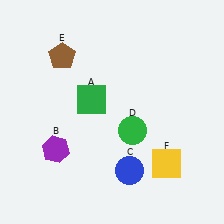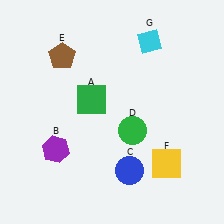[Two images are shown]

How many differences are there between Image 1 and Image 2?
There is 1 difference between the two images.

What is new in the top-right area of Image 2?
A cyan diamond (G) was added in the top-right area of Image 2.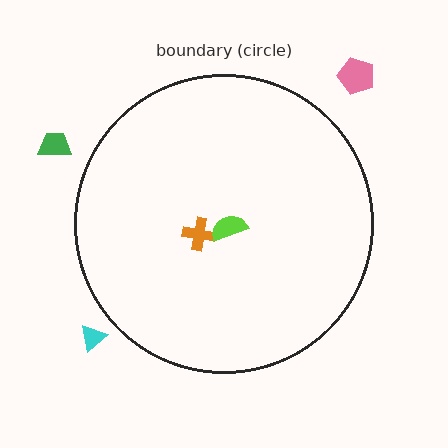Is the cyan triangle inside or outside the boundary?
Outside.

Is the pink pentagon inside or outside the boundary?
Outside.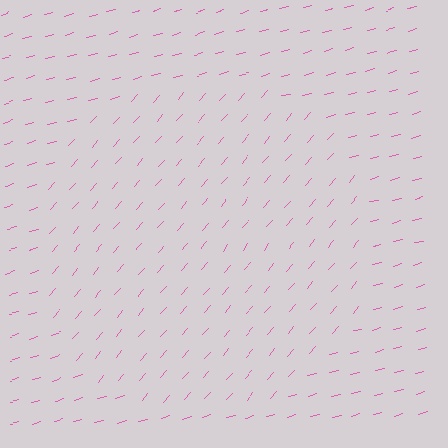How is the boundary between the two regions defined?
The boundary is defined purely by a change in line orientation (approximately 34 degrees difference). All lines are the same color and thickness.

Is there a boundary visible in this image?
Yes, there is a texture boundary formed by a change in line orientation.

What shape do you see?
I see a circle.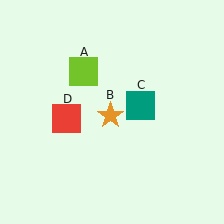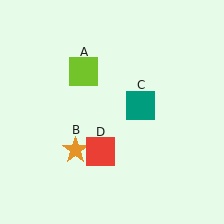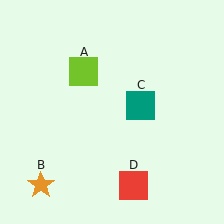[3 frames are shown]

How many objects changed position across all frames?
2 objects changed position: orange star (object B), red square (object D).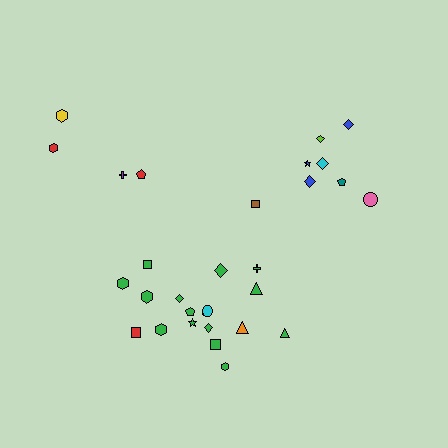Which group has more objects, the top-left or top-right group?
The top-right group.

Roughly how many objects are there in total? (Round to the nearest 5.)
Roughly 30 objects in total.